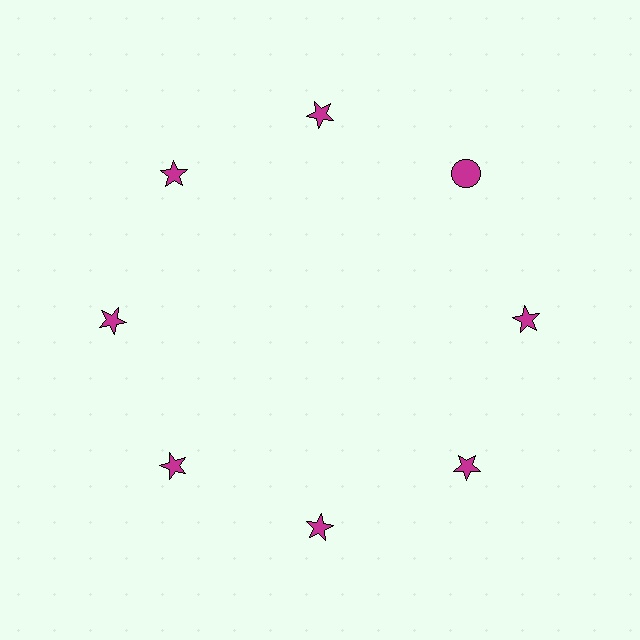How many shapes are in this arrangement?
There are 8 shapes arranged in a ring pattern.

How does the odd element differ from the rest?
It has a different shape: circle instead of star.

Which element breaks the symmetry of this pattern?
The magenta circle at roughly the 2 o'clock position breaks the symmetry. All other shapes are magenta stars.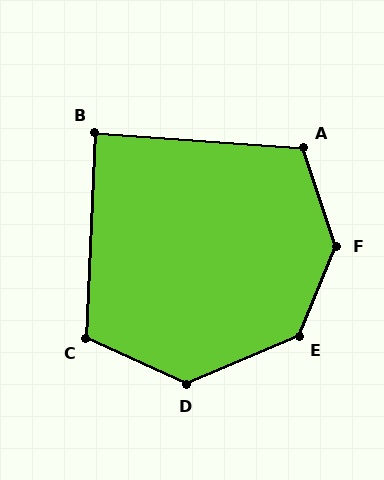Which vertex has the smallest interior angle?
B, at approximately 88 degrees.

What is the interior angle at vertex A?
Approximately 113 degrees (obtuse).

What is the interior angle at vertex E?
Approximately 135 degrees (obtuse).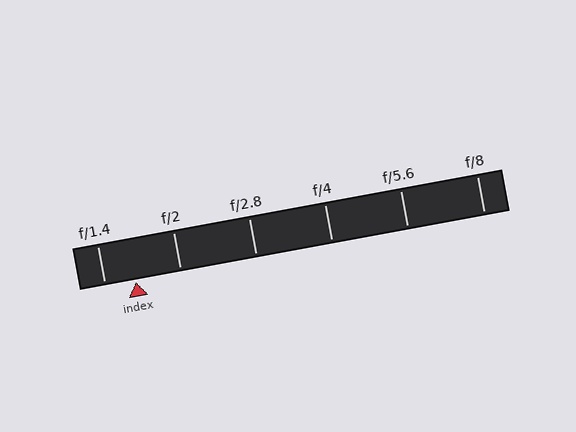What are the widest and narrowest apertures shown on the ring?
The widest aperture shown is f/1.4 and the narrowest is f/8.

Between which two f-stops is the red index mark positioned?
The index mark is between f/1.4 and f/2.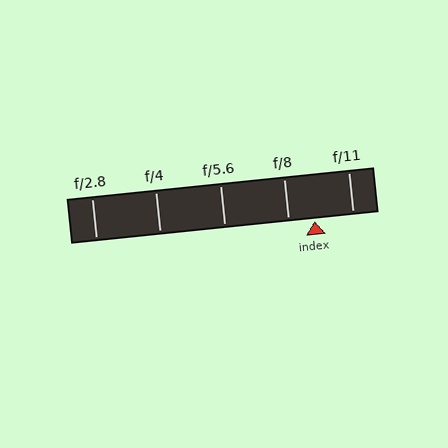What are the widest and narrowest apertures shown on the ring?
The widest aperture shown is f/2.8 and the narrowest is f/11.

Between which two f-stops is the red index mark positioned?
The index mark is between f/8 and f/11.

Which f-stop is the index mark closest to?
The index mark is closest to f/8.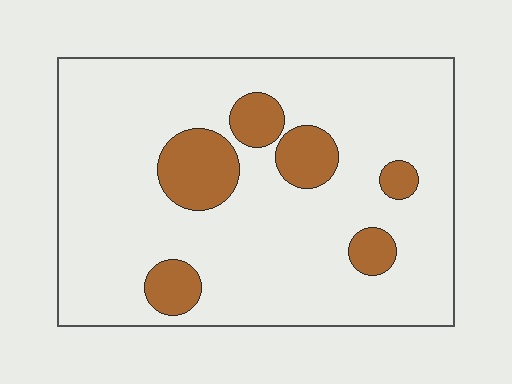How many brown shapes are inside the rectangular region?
6.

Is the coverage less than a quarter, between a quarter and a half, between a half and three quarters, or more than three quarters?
Less than a quarter.